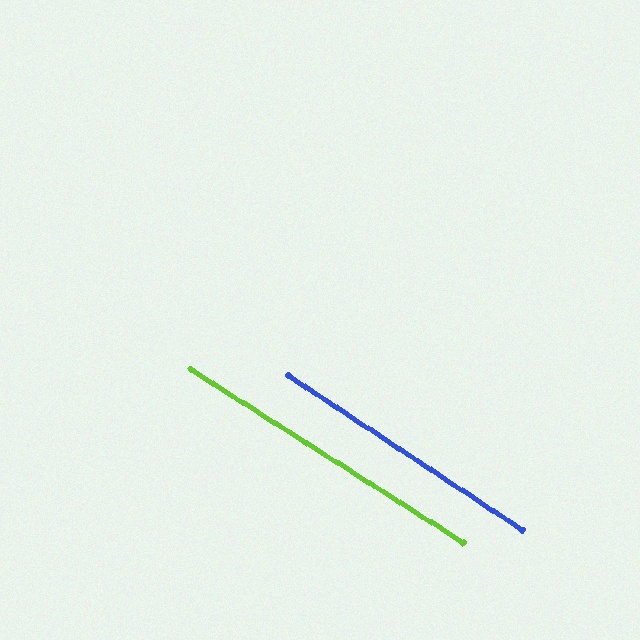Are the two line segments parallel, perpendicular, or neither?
Parallel — their directions differ by only 0.9°.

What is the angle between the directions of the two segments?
Approximately 1 degree.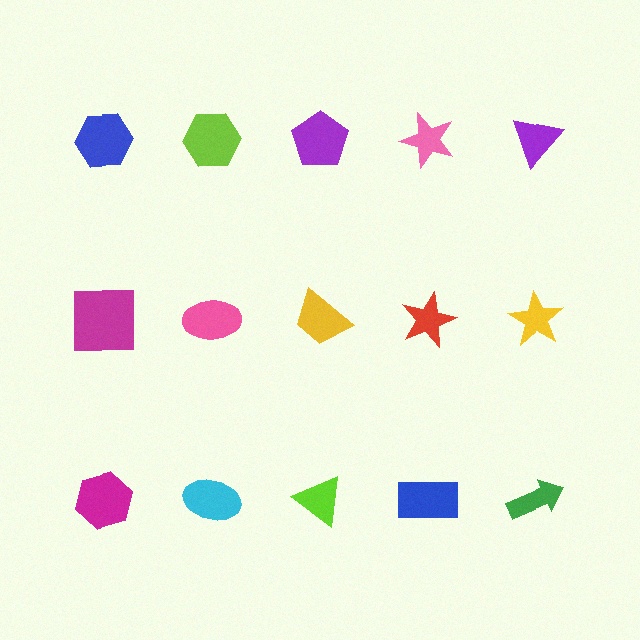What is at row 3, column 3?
A lime triangle.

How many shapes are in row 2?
5 shapes.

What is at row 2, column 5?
A yellow star.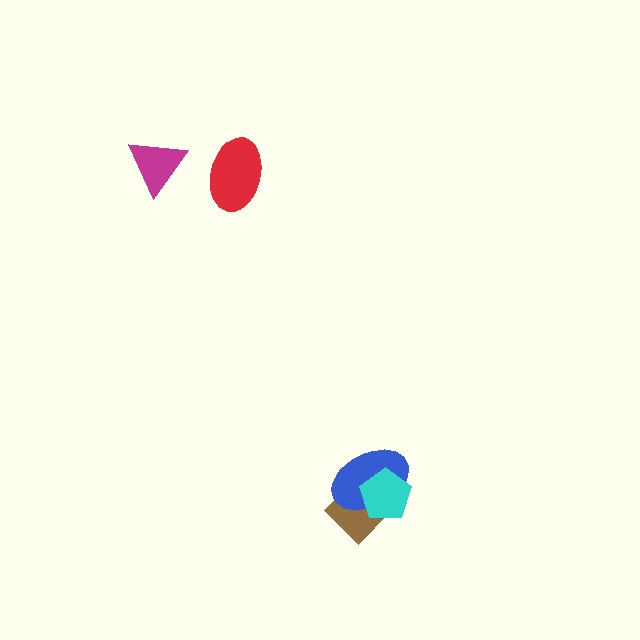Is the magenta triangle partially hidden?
No, no other shape covers it.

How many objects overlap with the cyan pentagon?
2 objects overlap with the cyan pentagon.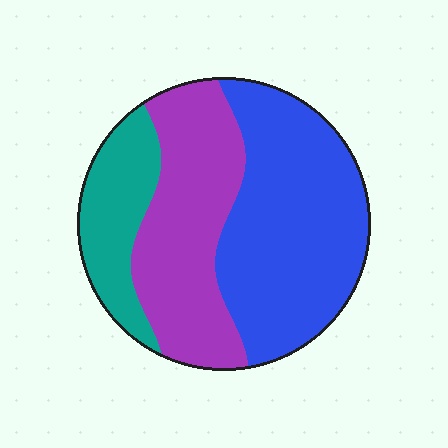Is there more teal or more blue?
Blue.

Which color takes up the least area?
Teal, at roughly 20%.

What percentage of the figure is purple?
Purple covers about 35% of the figure.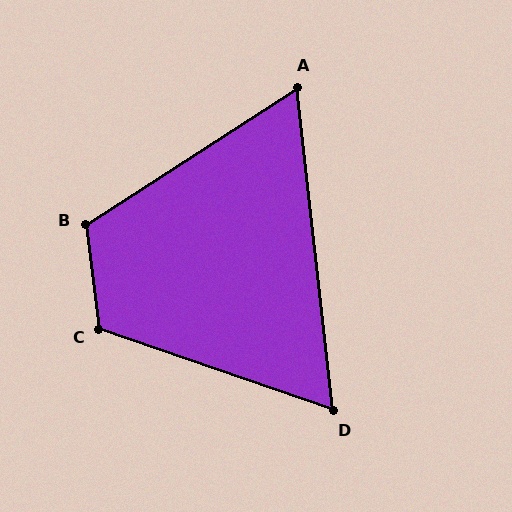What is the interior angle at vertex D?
Approximately 64 degrees (acute).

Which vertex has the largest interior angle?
C, at approximately 117 degrees.